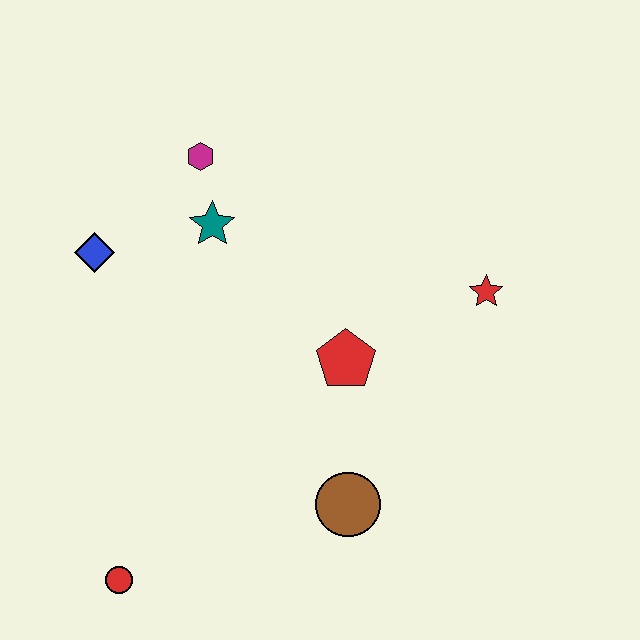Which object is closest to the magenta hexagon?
The teal star is closest to the magenta hexagon.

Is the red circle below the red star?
Yes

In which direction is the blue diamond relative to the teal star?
The blue diamond is to the left of the teal star.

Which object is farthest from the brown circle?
The magenta hexagon is farthest from the brown circle.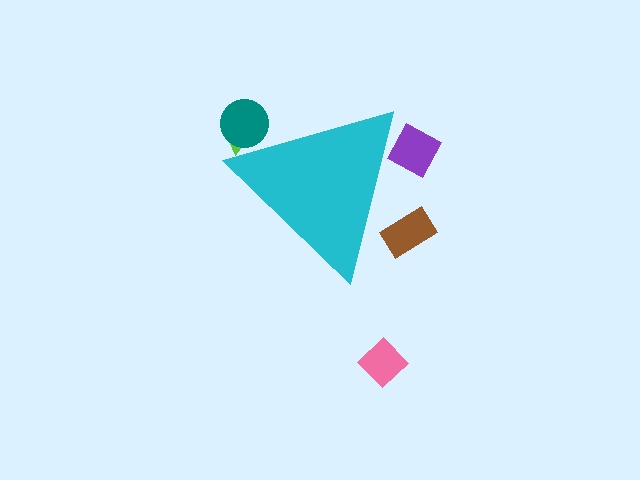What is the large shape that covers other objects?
A cyan triangle.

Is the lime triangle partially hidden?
Yes, the lime triangle is partially hidden behind the cyan triangle.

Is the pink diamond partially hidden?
No, the pink diamond is fully visible.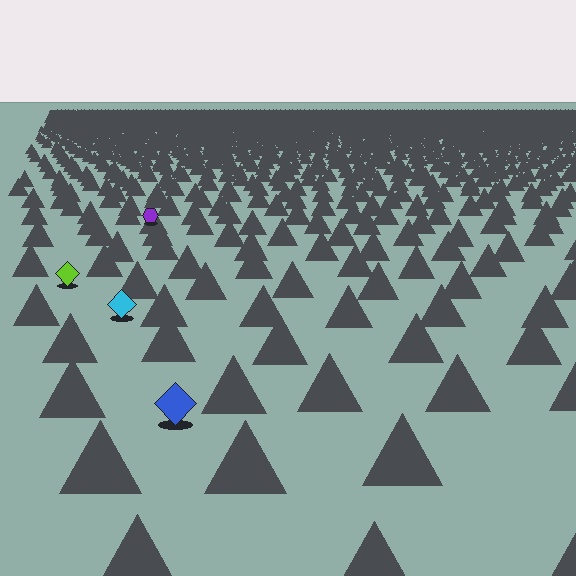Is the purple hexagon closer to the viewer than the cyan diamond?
No. The cyan diamond is closer — you can tell from the texture gradient: the ground texture is coarser near it.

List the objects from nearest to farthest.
From nearest to farthest: the blue diamond, the cyan diamond, the lime diamond, the purple hexagon.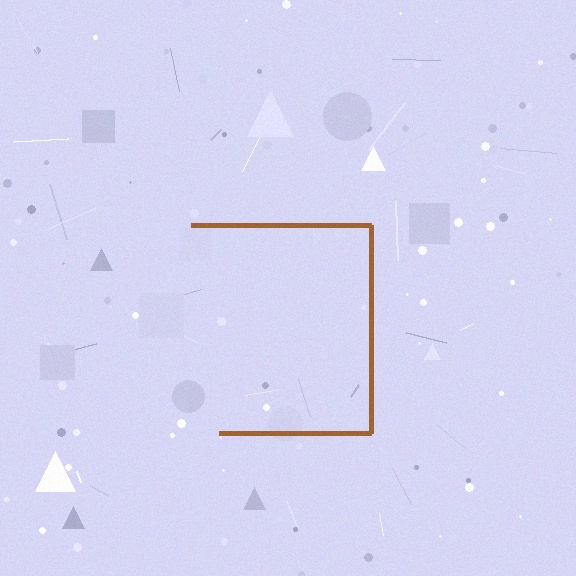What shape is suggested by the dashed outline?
The dashed outline suggests a square.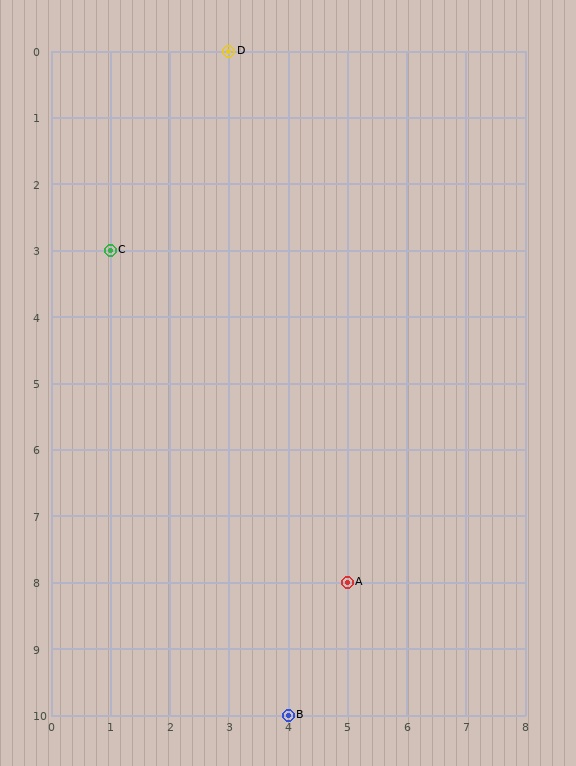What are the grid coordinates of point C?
Point C is at grid coordinates (1, 3).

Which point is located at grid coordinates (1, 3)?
Point C is at (1, 3).